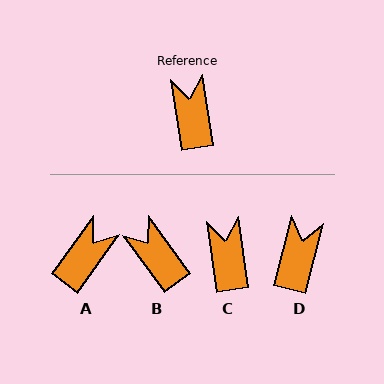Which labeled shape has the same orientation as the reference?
C.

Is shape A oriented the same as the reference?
No, it is off by about 44 degrees.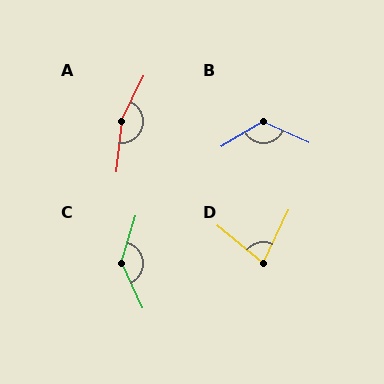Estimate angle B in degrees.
Approximately 125 degrees.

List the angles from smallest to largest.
D (76°), B (125°), C (138°), A (159°).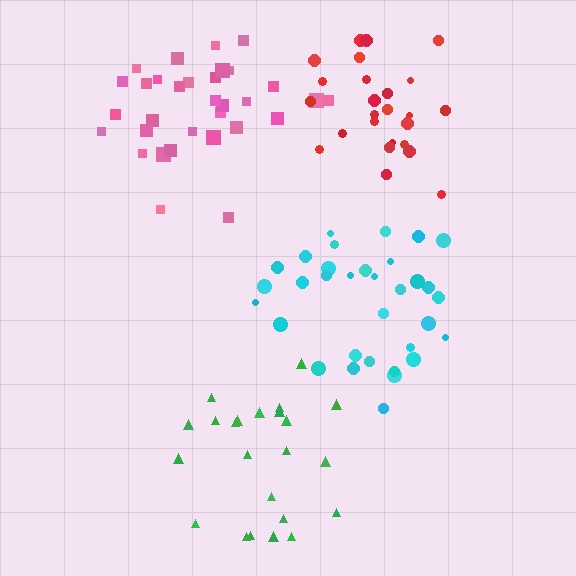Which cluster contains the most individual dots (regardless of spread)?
Cyan (33).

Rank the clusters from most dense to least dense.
pink, red, cyan, green.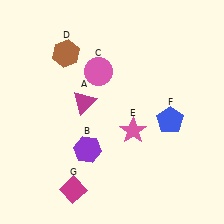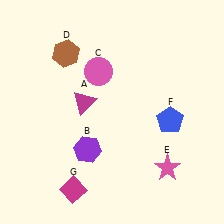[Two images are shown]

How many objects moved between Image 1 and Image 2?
1 object moved between the two images.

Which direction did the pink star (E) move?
The pink star (E) moved down.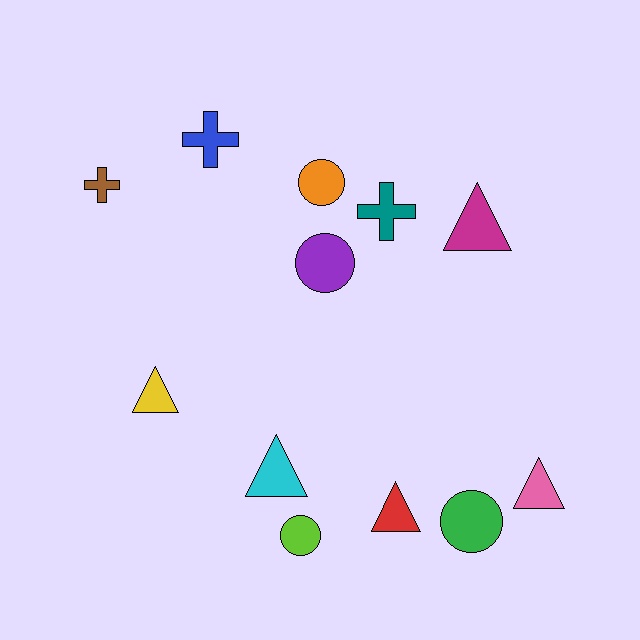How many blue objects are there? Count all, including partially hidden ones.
There is 1 blue object.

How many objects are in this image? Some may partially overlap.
There are 12 objects.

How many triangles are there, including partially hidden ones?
There are 5 triangles.